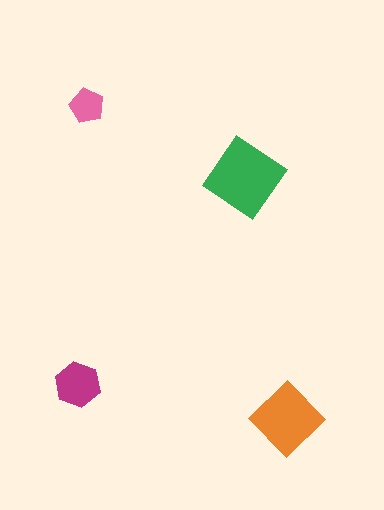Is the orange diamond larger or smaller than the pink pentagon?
Larger.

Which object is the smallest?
The pink pentagon.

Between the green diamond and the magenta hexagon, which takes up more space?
The green diamond.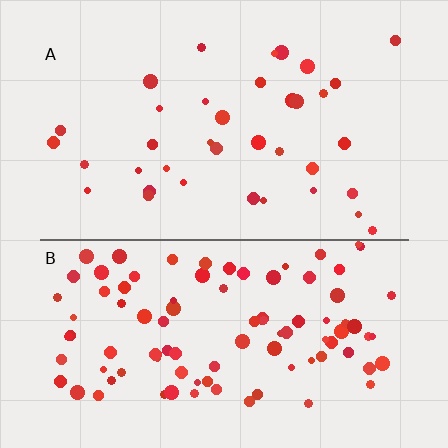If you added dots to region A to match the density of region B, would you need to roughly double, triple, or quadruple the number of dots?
Approximately triple.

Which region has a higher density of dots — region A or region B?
B (the bottom).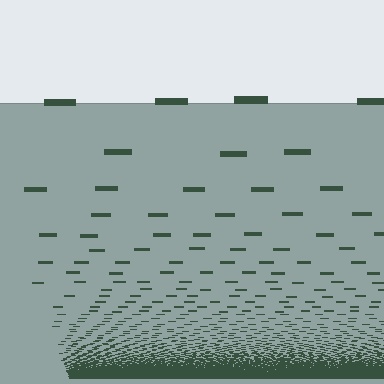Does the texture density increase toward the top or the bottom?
Density increases toward the bottom.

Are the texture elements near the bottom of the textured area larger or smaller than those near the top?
Smaller. The gradient is inverted — elements near the bottom are smaller and denser.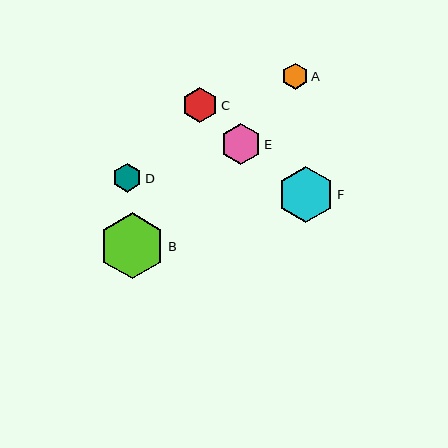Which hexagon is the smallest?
Hexagon A is the smallest with a size of approximately 26 pixels.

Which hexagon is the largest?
Hexagon B is the largest with a size of approximately 66 pixels.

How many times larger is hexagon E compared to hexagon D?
Hexagon E is approximately 1.4 times the size of hexagon D.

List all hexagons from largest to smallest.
From largest to smallest: B, F, E, C, D, A.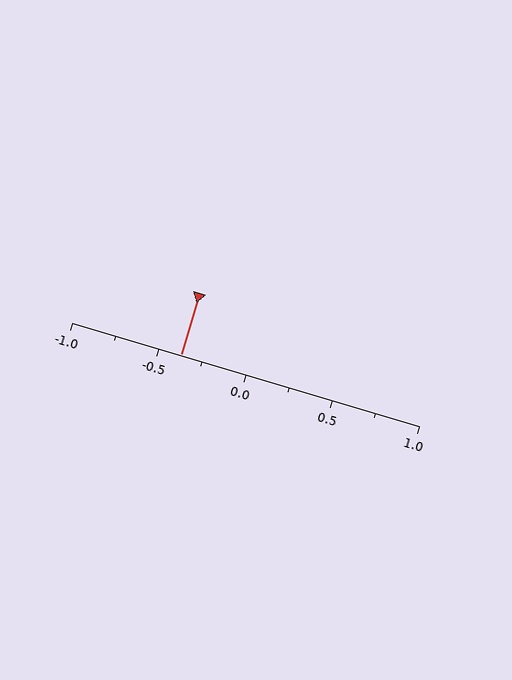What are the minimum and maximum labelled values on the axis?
The axis runs from -1.0 to 1.0.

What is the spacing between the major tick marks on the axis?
The major ticks are spaced 0.5 apart.